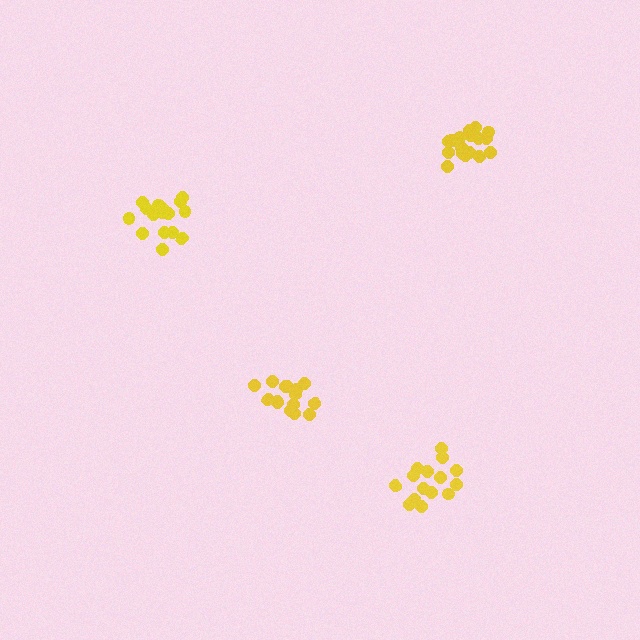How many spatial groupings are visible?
There are 4 spatial groupings.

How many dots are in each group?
Group 1: 17 dots, Group 2: 15 dots, Group 3: 18 dots, Group 4: 15 dots (65 total).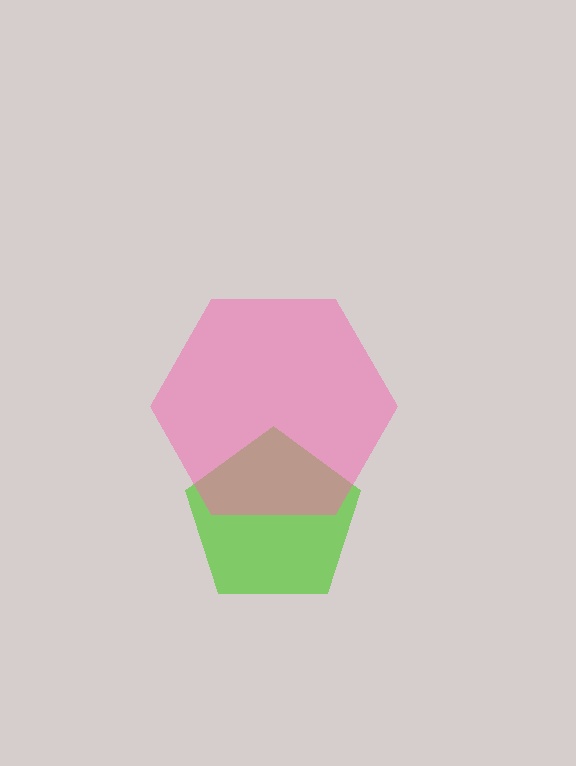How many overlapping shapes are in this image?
There are 2 overlapping shapes in the image.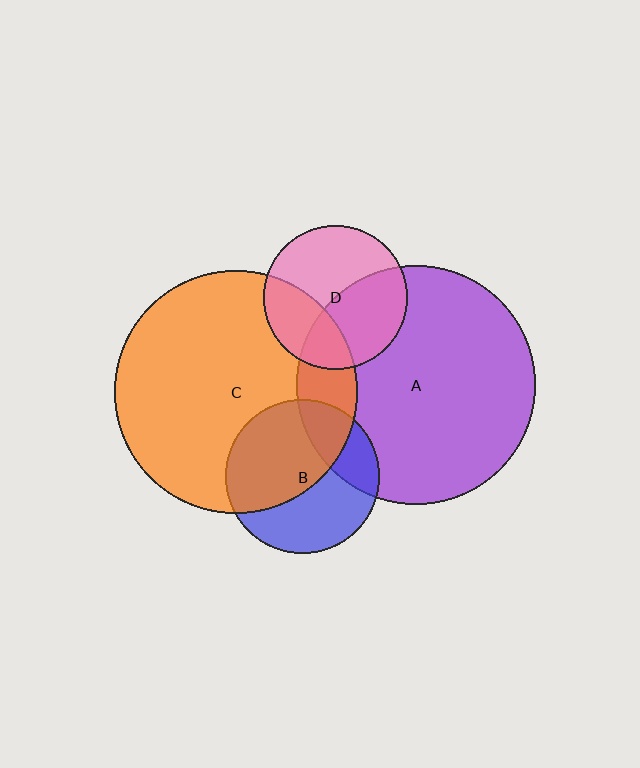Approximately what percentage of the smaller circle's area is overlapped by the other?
Approximately 30%.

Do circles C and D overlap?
Yes.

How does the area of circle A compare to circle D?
Approximately 2.7 times.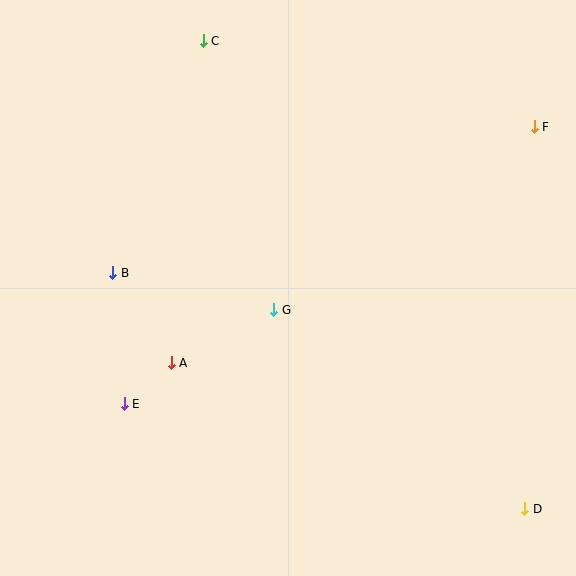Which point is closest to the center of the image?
Point G at (274, 310) is closest to the center.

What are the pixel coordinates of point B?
Point B is at (113, 273).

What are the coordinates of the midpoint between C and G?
The midpoint between C and G is at (239, 175).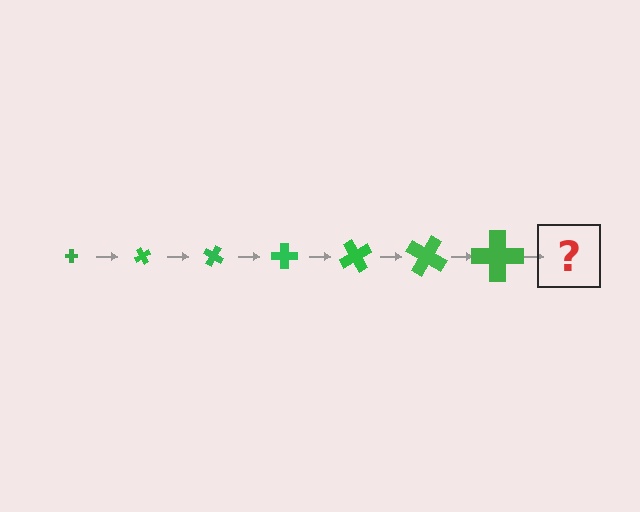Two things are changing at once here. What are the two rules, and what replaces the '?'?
The two rules are that the cross grows larger each step and it rotates 60 degrees each step. The '?' should be a cross, larger than the previous one and rotated 420 degrees from the start.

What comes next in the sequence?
The next element should be a cross, larger than the previous one and rotated 420 degrees from the start.